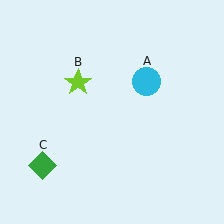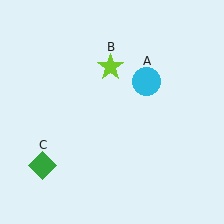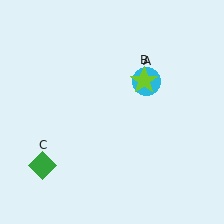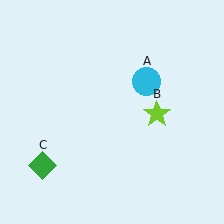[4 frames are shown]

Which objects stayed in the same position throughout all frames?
Cyan circle (object A) and green diamond (object C) remained stationary.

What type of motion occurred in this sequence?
The lime star (object B) rotated clockwise around the center of the scene.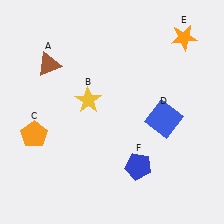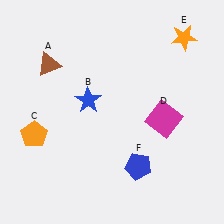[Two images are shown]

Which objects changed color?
B changed from yellow to blue. D changed from blue to magenta.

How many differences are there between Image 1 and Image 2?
There are 2 differences between the two images.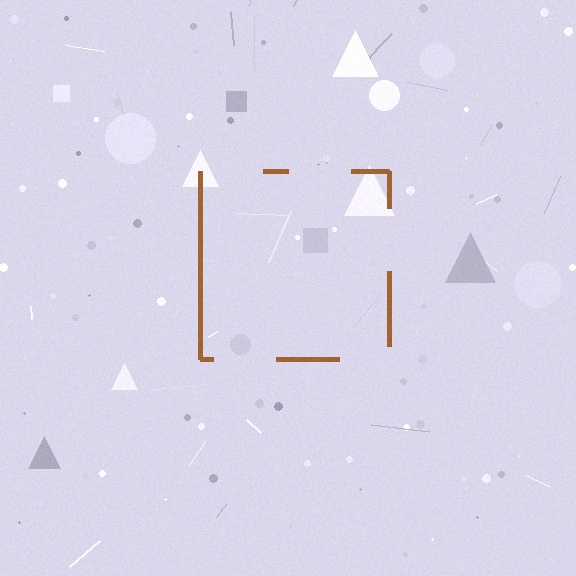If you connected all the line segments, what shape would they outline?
They would outline a square.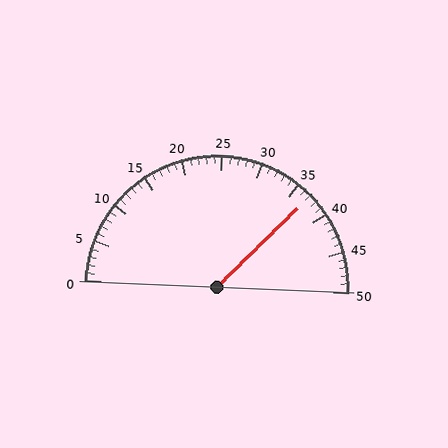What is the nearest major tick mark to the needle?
The nearest major tick mark is 35.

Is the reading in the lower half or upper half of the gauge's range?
The reading is in the upper half of the range (0 to 50).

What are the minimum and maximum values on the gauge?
The gauge ranges from 0 to 50.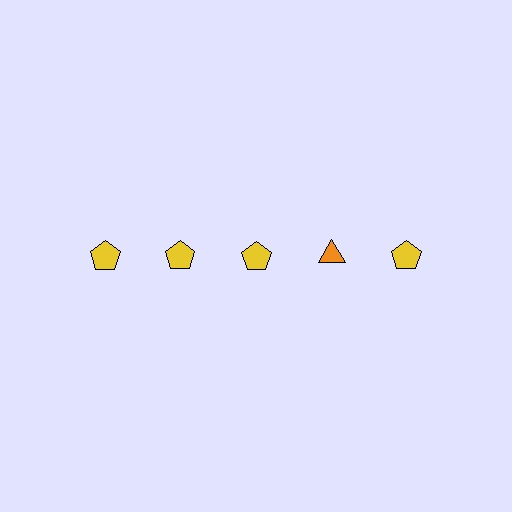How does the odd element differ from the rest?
It differs in both color (orange instead of yellow) and shape (triangle instead of pentagon).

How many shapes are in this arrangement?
There are 5 shapes arranged in a grid pattern.